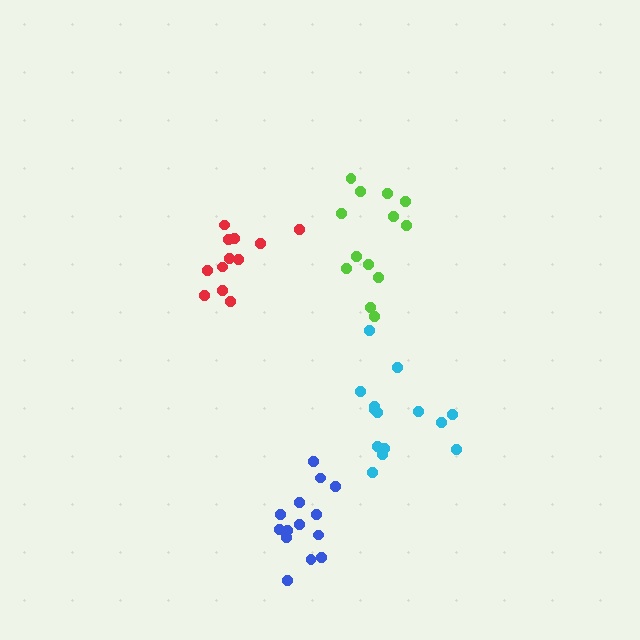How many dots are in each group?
Group 1: 14 dots, Group 2: 13 dots, Group 3: 12 dots, Group 4: 14 dots (53 total).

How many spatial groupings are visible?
There are 4 spatial groupings.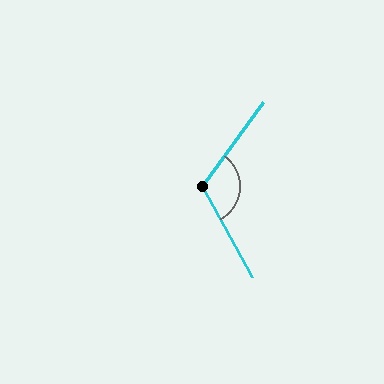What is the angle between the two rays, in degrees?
Approximately 115 degrees.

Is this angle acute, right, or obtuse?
It is obtuse.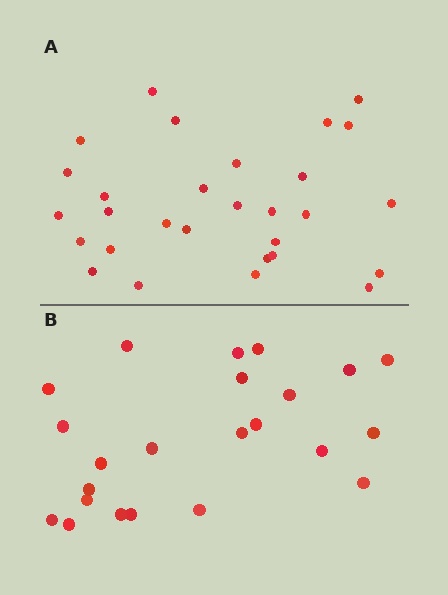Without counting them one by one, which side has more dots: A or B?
Region A (the top region) has more dots.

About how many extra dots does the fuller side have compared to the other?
Region A has about 6 more dots than region B.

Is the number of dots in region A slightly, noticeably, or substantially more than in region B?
Region A has noticeably more, but not dramatically so. The ratio is roughly 1.3 to 1.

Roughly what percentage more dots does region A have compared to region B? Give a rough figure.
About 25% more.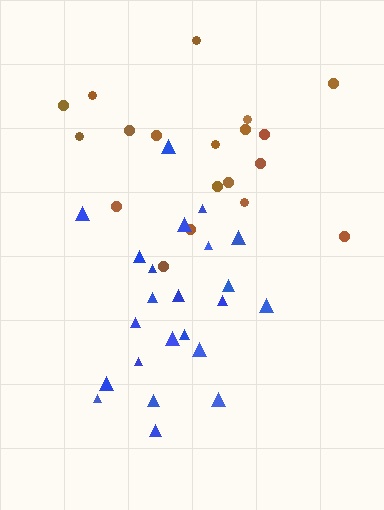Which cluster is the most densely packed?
Blue.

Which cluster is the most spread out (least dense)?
Brown.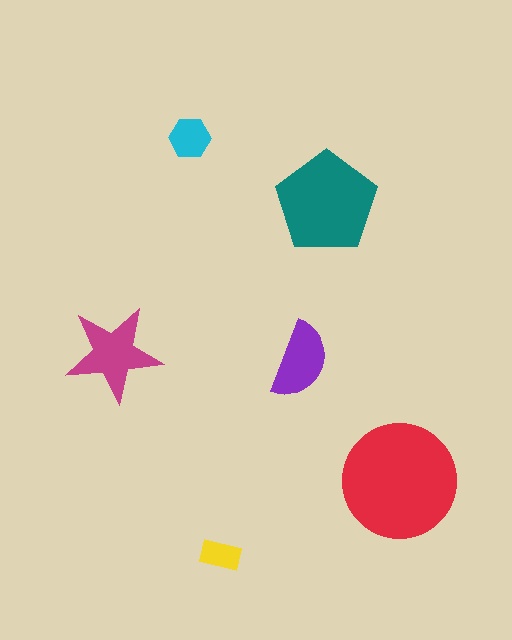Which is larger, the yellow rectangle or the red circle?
The red circle.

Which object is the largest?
The red circle.